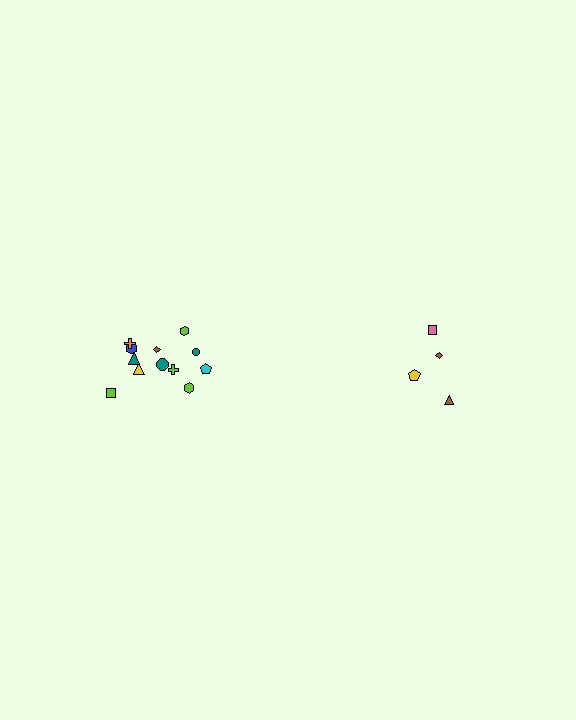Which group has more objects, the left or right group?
The left group.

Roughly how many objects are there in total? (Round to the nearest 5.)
Roughly 15 objects in total.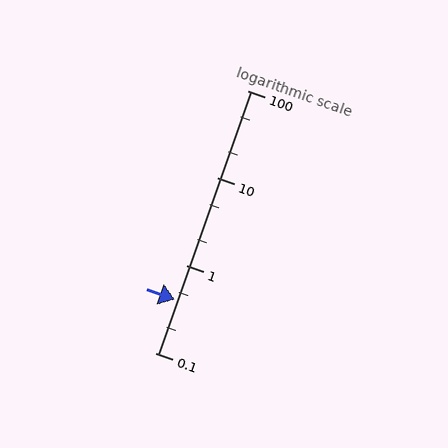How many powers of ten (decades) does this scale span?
The scale spans 3 decades, from 0.1 to 100.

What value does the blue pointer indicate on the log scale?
The pointer indicates approximately 0.41.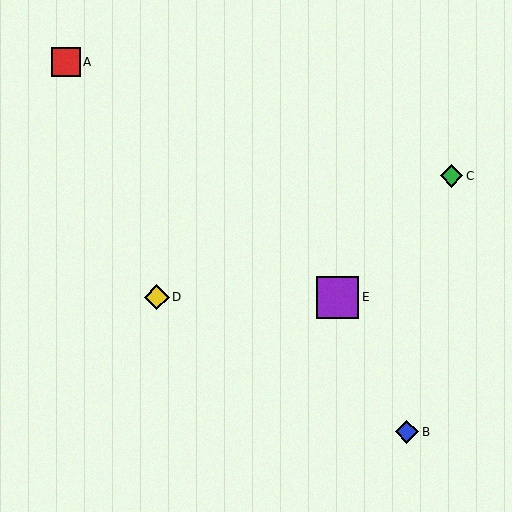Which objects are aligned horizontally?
Objects D, E are aligned horizontally.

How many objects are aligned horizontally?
2 objects (D, E) are aligned horizontally.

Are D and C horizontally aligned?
No, D is at y≈297 and C is at y≈176.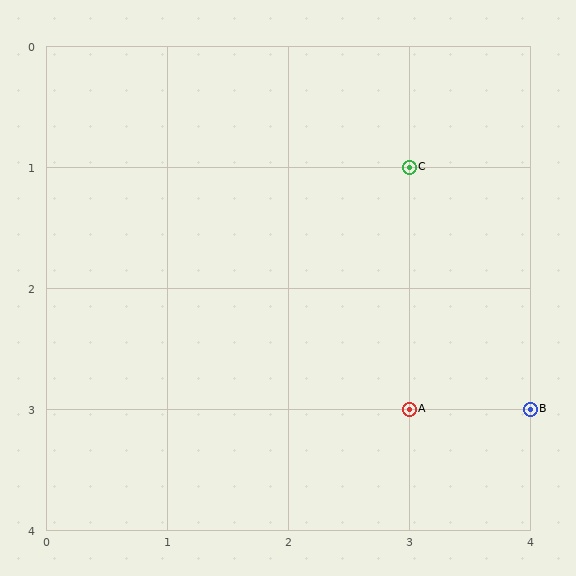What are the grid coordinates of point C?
Point C is at grid coordinates (3, 1).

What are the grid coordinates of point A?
Point A is at grid coordinates (3, 3).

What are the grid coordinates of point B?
Point B is at grid coordinates (4, 3).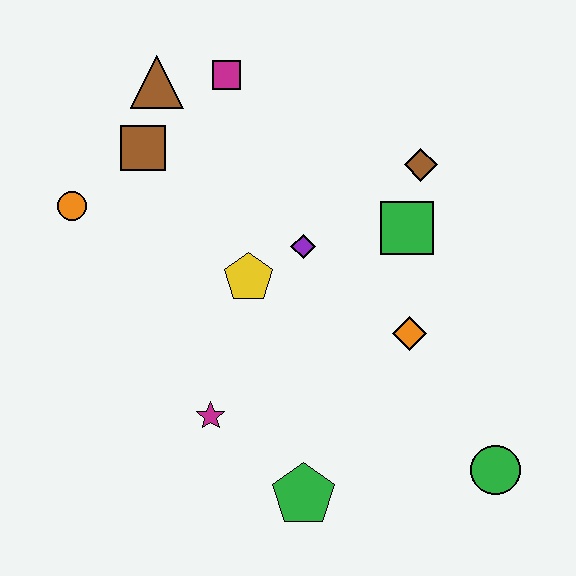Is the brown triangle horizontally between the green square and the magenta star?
No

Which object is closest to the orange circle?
The brown square is closest to the orange circle.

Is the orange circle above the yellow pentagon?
Yes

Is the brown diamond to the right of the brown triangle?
Yes